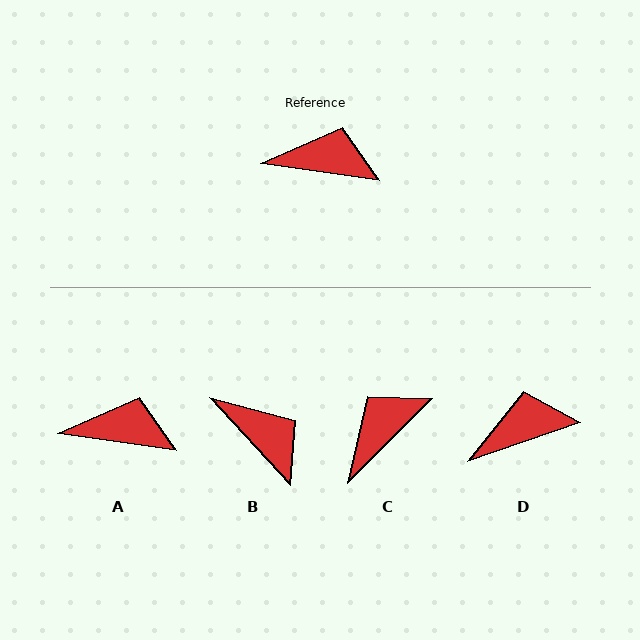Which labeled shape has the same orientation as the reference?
A.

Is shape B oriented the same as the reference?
No, it is off by about 39 degrees.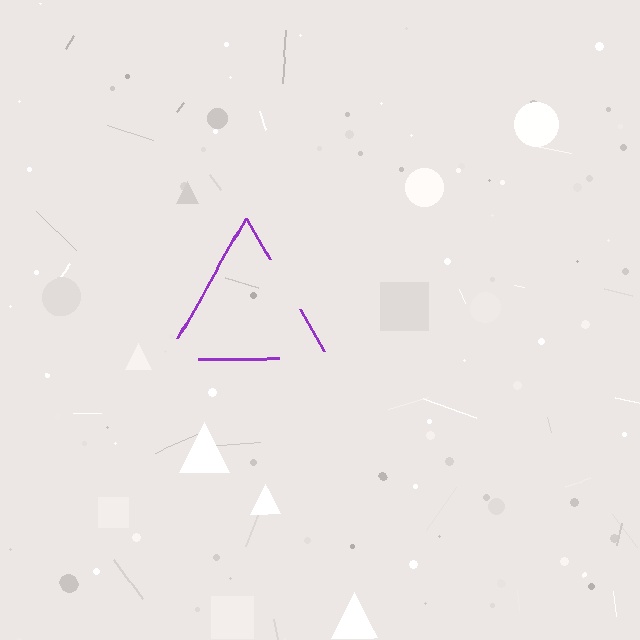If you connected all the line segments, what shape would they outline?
They would outline a triangle.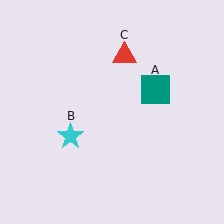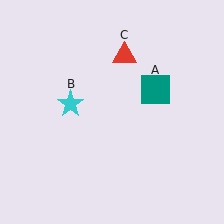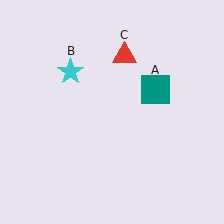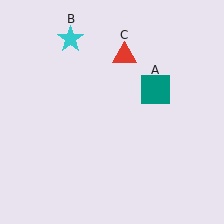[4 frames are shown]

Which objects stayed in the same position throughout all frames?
Teal square (object A) and red triangle (object C) remained stationary.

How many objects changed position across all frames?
1 object changed position: cyan star (object B).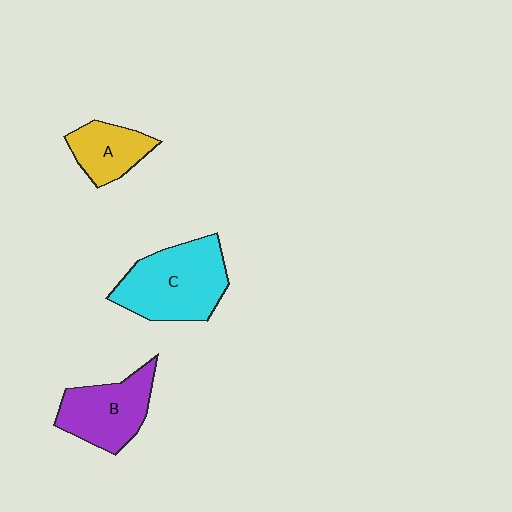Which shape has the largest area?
Shape C (cyan).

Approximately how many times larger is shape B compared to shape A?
Approximately 1.4 times.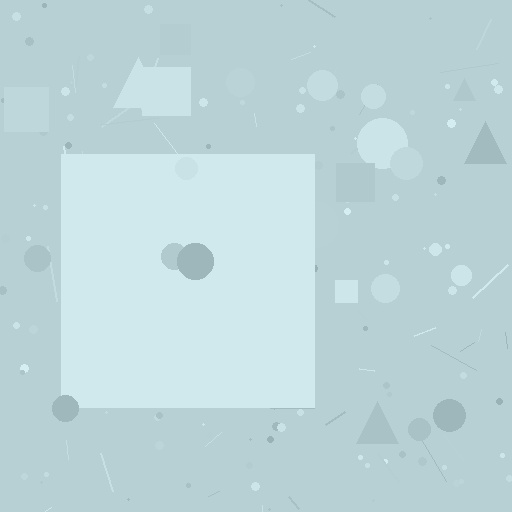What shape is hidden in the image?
A square is hidden in the image.